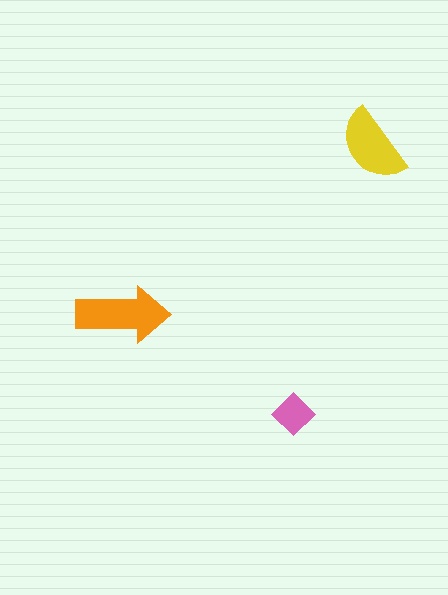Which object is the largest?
The orange arrow.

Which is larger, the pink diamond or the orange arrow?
The orange arrow.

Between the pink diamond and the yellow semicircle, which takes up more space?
The yellow semicircle.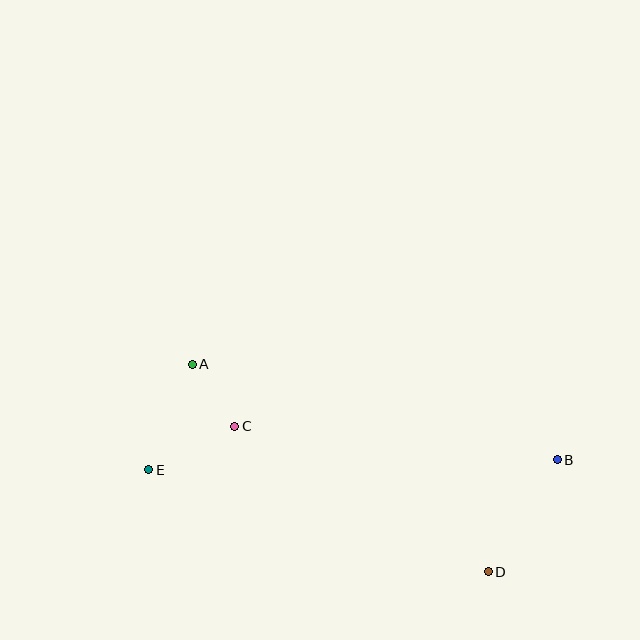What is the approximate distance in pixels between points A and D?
The distance between A and D is approximately 362 pixels.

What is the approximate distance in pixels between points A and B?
The distance between A and B is approximately 377 pixels.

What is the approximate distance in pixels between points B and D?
The distance between B and D is approximately 132 pixels.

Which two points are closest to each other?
Points A and C are closest to each other.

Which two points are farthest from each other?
Points B and E are farthest from each other.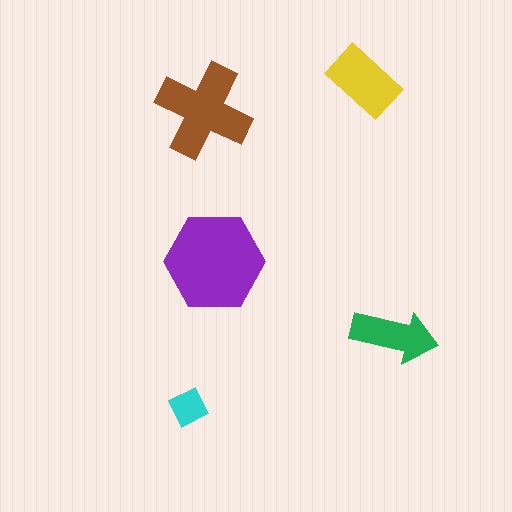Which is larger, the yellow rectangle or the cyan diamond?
The yellow rectangle.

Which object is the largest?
The purple hexagon.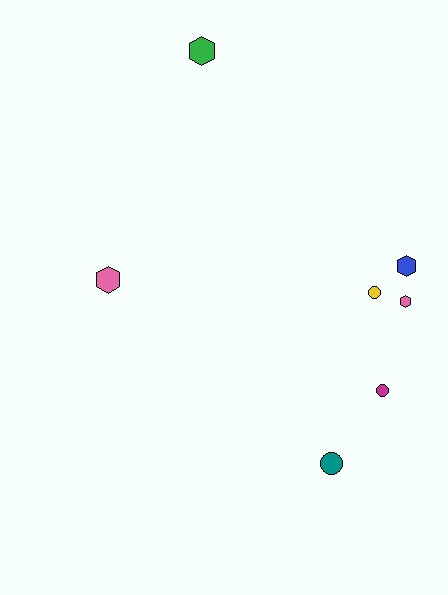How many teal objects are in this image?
There is 1 teal object.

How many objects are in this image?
There are 7 objects.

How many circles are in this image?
There are 3 circles.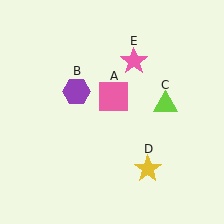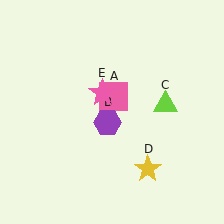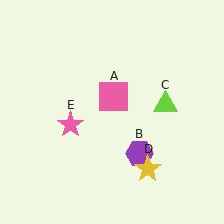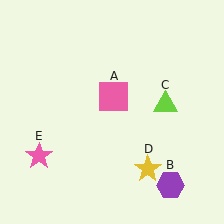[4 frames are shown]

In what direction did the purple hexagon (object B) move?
The purple hexagon (object B) moved down and to the right.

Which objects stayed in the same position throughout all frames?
Pink square (object A) and lime triangle (object C) and yellow star (object D) remained stationary.